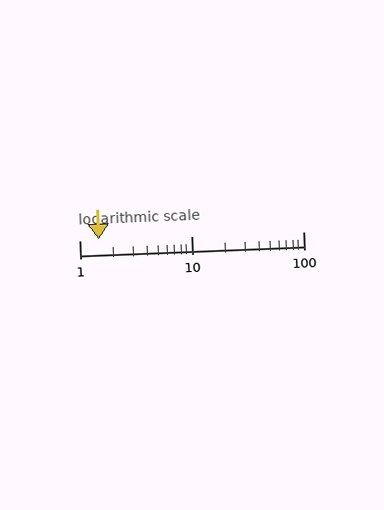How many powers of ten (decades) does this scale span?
The scale spans 2 decades, from 1 to 100.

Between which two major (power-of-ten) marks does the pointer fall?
The pointer is between 1 and 10.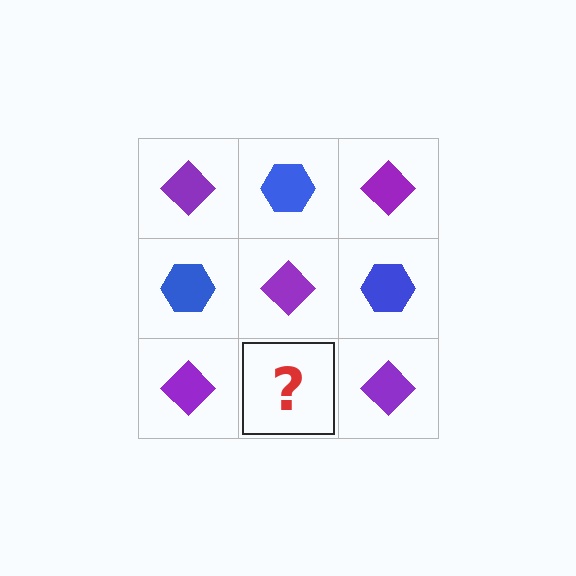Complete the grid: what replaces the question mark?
The question mark should be replaced with a blue hexagon.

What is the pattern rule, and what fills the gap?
The rule is that it alternates purple diamond and blue hexagon in a checkerboard pattern. The gap should be filled with a blue hexagon.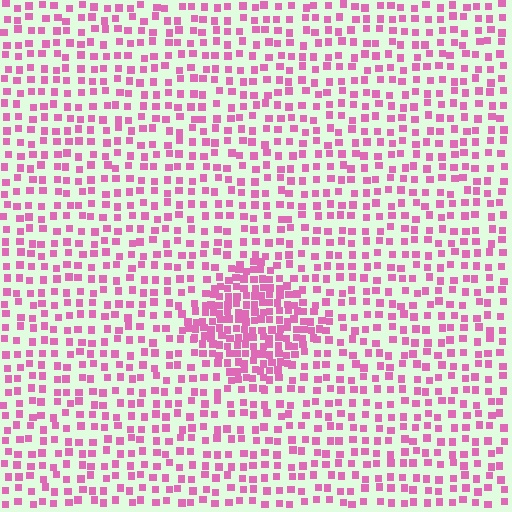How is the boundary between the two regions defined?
The boundary is defined by a change in element density (approximately 2.2x ratio). All elements are the same color, size, and shape.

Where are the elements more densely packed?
The elements are more densely packed inside the diamond boundary.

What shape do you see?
I see a diamond.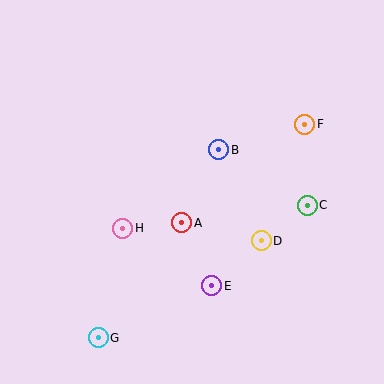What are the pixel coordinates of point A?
Point A is at (182, 223).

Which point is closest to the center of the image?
Point A at (182, 223) is closest to the center.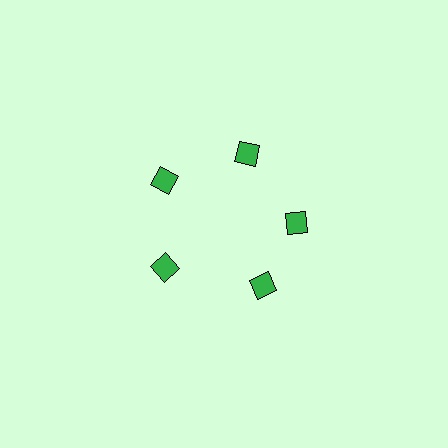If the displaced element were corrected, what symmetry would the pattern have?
It would have 5-fold rotational symmetry — the pattern would map onto itself every 72 degrees.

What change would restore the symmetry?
The symmetry would be restored by rotating it back into even spacing with its neighbors so that all 5 diamonds sit at equal angles and equal distance from the center.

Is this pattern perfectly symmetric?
No. The 5 green diamonds are arranged in a ring, but one element near the 5 o'clock position is rotated out of alignment along the ring, breaking the 5-fold rotational symmetry.